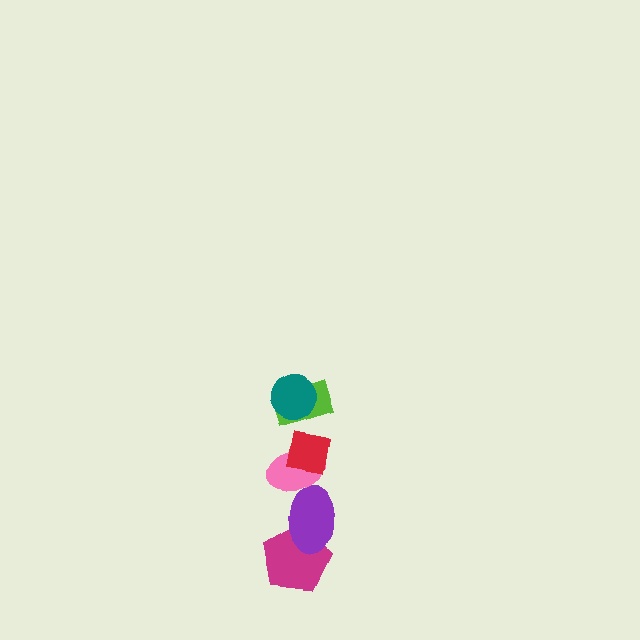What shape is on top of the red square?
The lime rectangle is on top of the red square.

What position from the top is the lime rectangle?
The lime rectangle is 2nd from the top.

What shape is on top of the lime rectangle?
The teal circle is on top of the lime rectangle.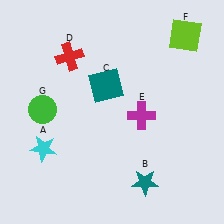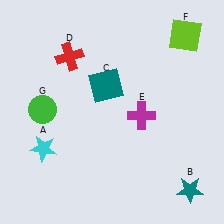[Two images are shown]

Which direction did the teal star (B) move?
The teal star (B) moved right.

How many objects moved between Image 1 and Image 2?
1 object moved between the two images.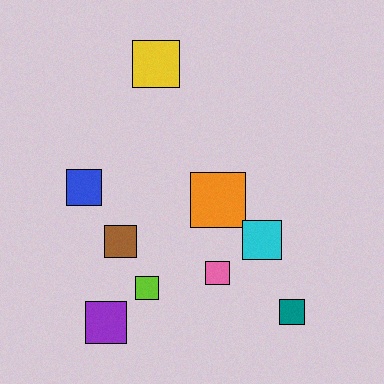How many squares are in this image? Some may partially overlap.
There are 9 squares.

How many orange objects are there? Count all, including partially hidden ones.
There is 1 orange object.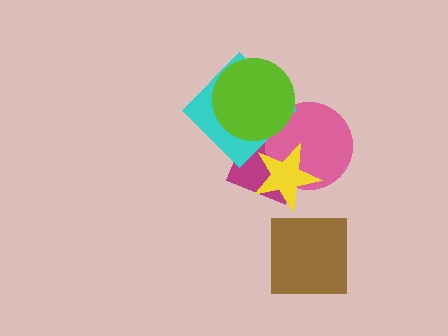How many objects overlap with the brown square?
0 objects overlap with the brown square.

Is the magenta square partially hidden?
Yes, it is partially covered by another shape.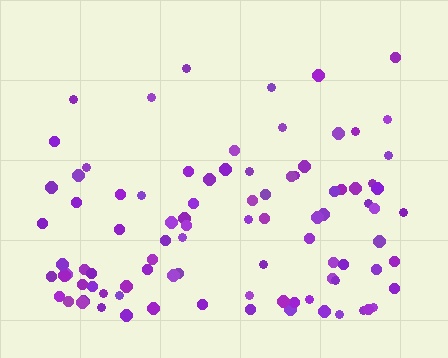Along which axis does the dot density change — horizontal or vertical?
Vertical.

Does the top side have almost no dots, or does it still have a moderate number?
Still a moderate number, just noticeably fewer than the bottom.